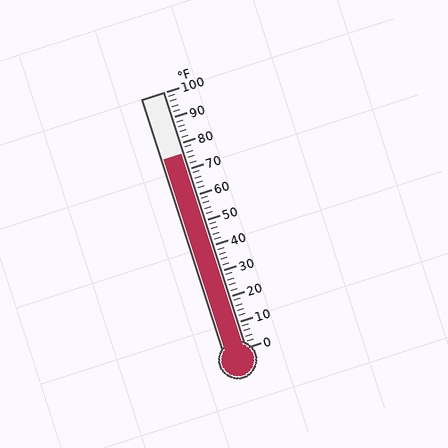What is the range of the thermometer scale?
The thermometer scale ranges from 0°F to 100°F.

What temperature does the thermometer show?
The thermometer shows approximately 76°F.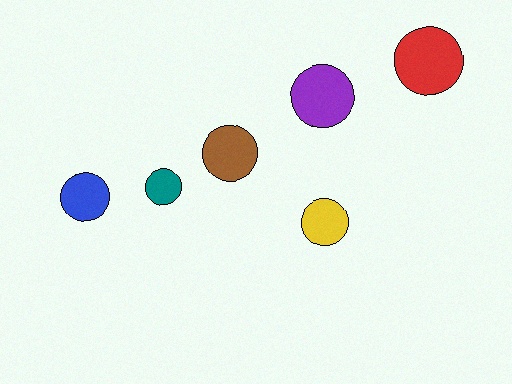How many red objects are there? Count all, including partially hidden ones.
There is 1 red object.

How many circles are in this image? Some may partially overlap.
There are 6 circles.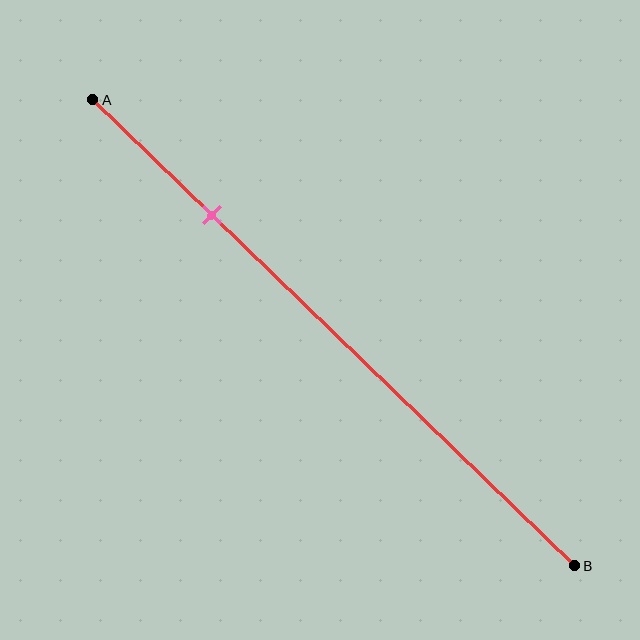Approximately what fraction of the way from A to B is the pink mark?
The pink mark is approximately 25% of the way from A to B.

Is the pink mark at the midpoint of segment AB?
No, the mark is at about 25% from A, not at the 50% midpoint.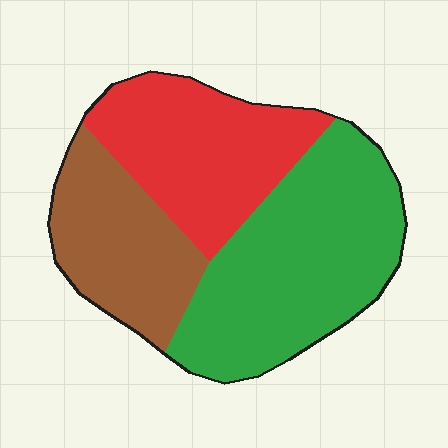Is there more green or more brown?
Green.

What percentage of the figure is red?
Red covers roughly 30% of the figure.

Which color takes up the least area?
Brown, at roughly 25%.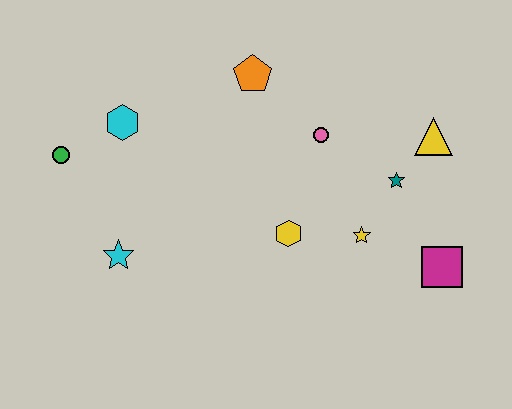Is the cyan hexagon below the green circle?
No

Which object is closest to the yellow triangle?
The teal star is closest to the yellow triangle.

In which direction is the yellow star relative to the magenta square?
The yellow star is to the left of the magenta square.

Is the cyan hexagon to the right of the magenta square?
No